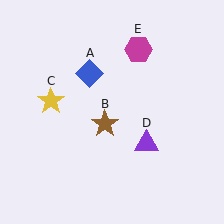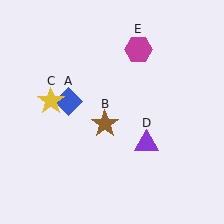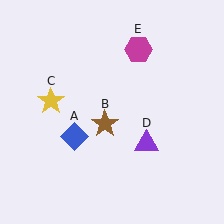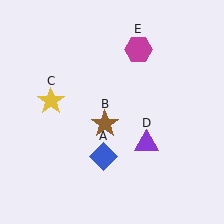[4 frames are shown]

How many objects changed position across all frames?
1 object changed position: blue diamond (object A).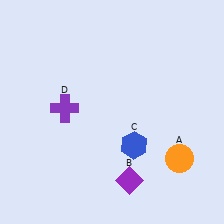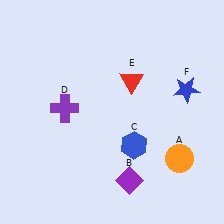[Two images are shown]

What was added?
A red triangle (E), a blue star (F) were added in Image 2.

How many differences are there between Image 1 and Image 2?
There are 2 differences between the two images.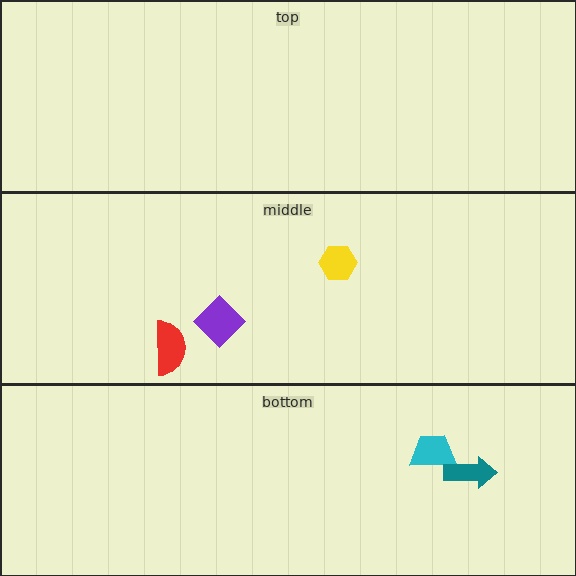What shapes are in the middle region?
The yellow hexagon, the red semicircle, the purple diamond.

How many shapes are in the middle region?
3.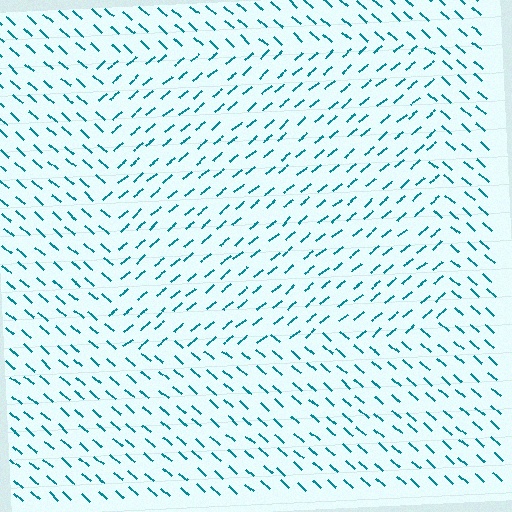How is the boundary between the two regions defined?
The boundary is defined purely by a change in line orientation (approximately 81 degrees difference). All lines are the same color and thickness.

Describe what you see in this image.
The image is filled with small teal line segments. A rectangle region in the image has lines oriented differently from the surrounding lines, creating a visible texture boundary.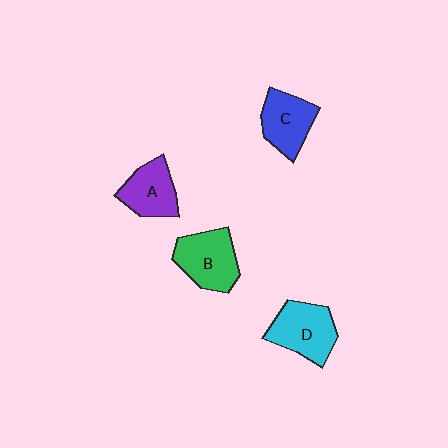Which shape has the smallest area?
Shape A (purple).